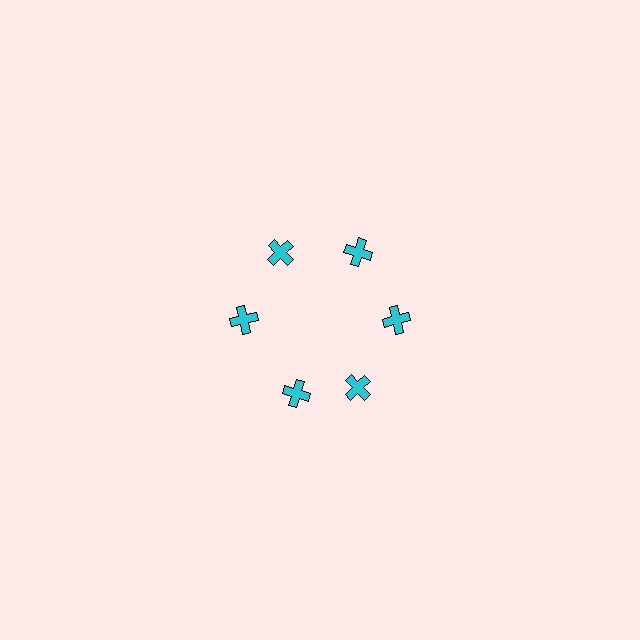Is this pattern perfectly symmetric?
No. The 6 cyan crosses are arranged in a ring, but one element near the 7 o'clock position is rotated out of alignment along the ring, breaking the 6-fold rotational symmetry.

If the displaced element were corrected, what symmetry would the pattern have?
It would have 6-fold rotational symmetry — the pattern would map onto itself every 60 degrees.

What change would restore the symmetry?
The symmetry would be restored by rotating it back into even spacing with its neighbors so that all 6 crosses sit at equal angles and equal distance from the center.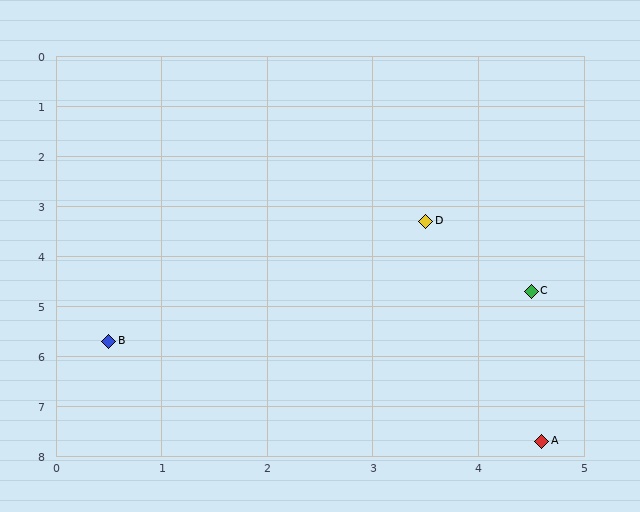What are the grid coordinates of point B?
Point B is at approximately (0.5, 5.7).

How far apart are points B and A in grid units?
Points B and A are about 4.6 grid units apart.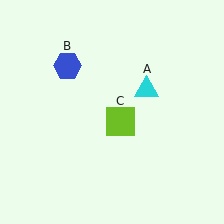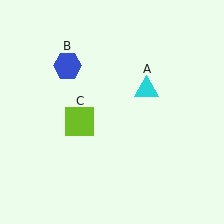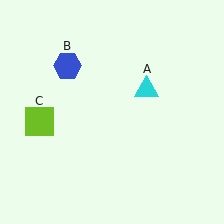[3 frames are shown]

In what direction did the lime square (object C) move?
The lime square (object C) moved left.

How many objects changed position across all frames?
1 object changed position: lime square (object C).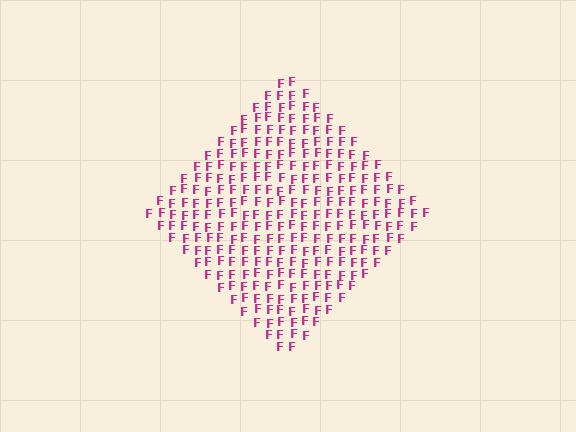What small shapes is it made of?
It is made of small letter F's.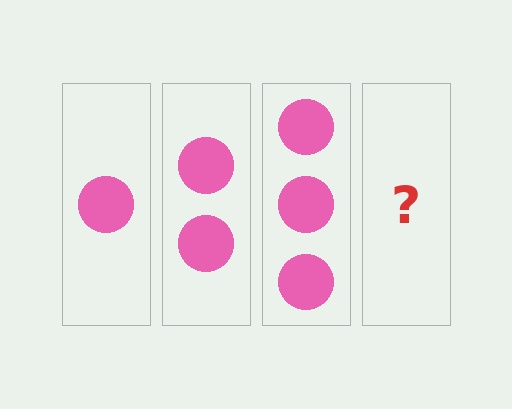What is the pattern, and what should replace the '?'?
The pattern is that each step adds one more circle. The '?' should be 4 circles.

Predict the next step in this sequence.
The next step is 4 circles.